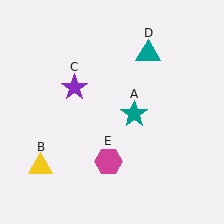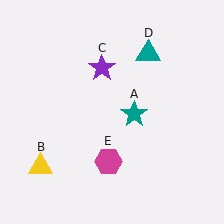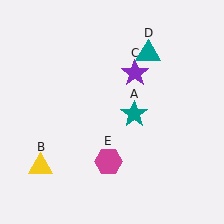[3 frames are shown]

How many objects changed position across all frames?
1 object changed position: purple star (object C).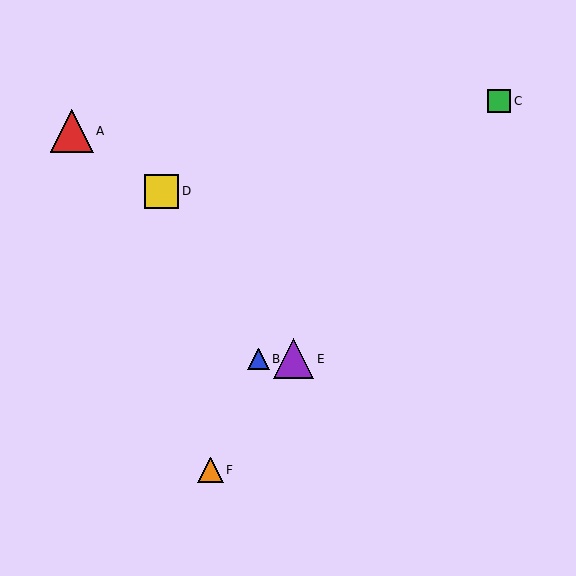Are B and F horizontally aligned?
No, B is at y≈359 and F is at y≈470.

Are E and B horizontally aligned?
Yes, both are at y≈359.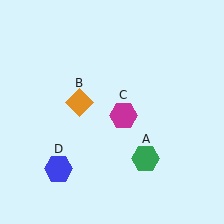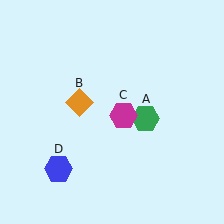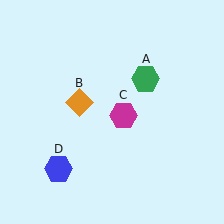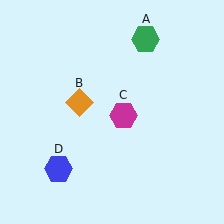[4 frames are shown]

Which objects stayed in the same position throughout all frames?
Orange diamond (object B) and magenta hexagon (object C) and blue hexagon (object D) remained stationary.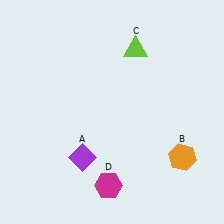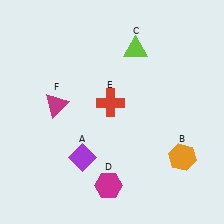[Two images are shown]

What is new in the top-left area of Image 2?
A red cross (E) was added in the top-left area of Image 2.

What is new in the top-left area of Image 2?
A magenta triangle (F) was added in the top-left area of Image 2.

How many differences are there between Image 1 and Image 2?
There are 2 differences between the two images.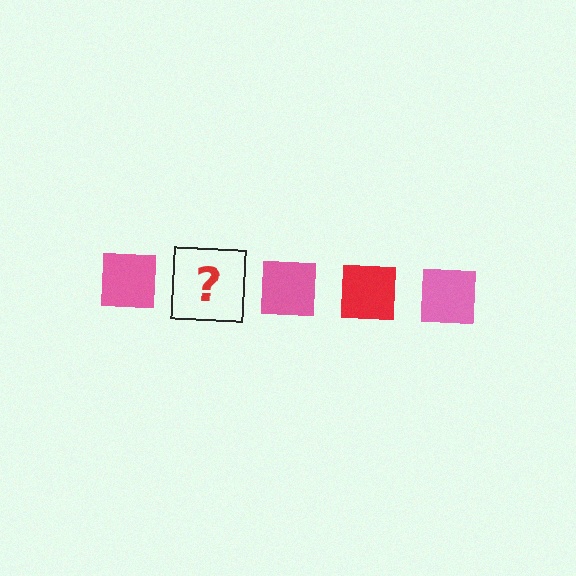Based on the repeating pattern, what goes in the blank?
The blank should be a red square.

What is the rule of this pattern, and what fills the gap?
The rule is that the pattern cycles through pink, red squares. The gap should be filled with a red square.